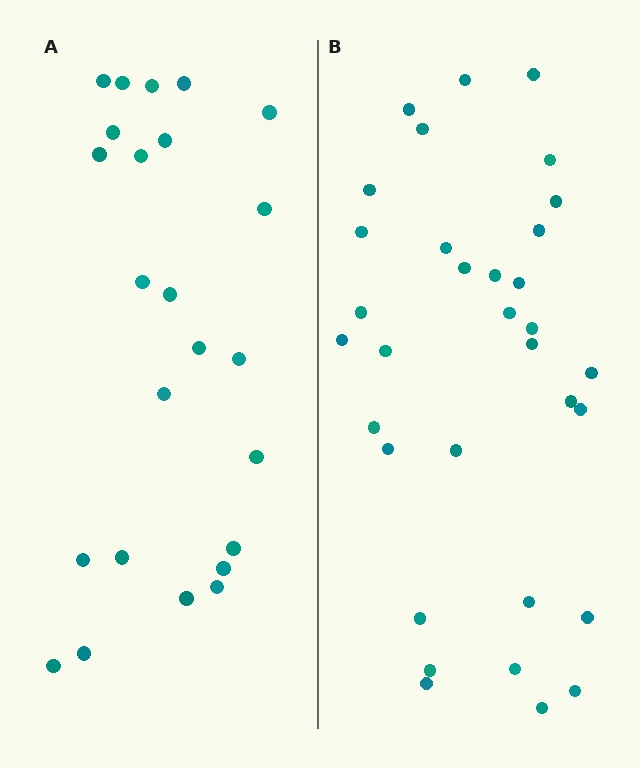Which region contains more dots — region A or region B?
Region B (the right region) has more dots.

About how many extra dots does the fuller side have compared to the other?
Region B has roughly 8 or so more dots than region A.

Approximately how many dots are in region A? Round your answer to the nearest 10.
About 20 dots. (The exact count is 24, which rounds to 20.)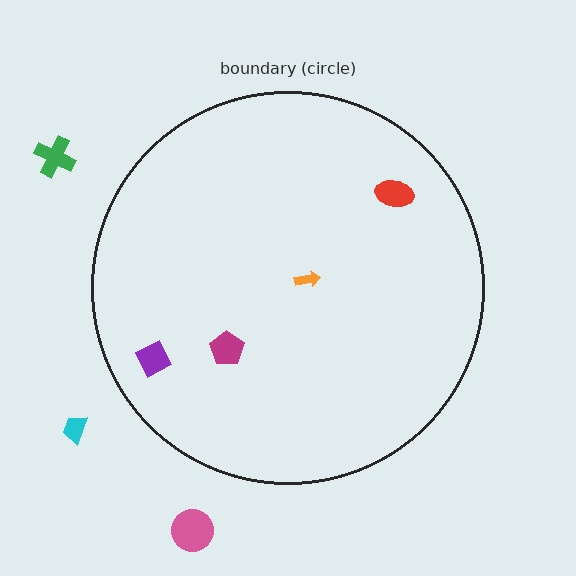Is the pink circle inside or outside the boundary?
Outside.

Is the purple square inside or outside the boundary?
Inside.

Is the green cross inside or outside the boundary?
Outside.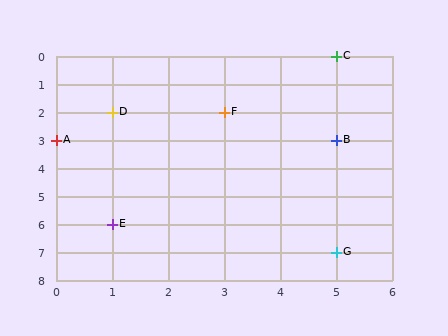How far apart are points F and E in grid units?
Points F and E are 2 columns and 4 rows apart (about 4.5 grid units diagonally).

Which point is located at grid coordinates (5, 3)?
Point B is at (5, 3).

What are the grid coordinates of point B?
Point B is at grid coordinates (5, 3).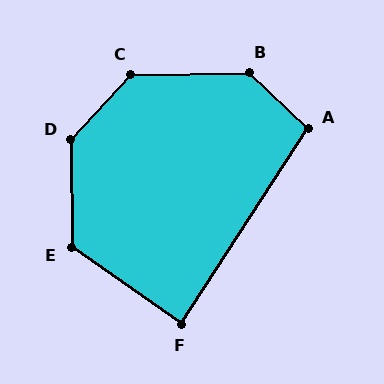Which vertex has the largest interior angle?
D, at approximately 137 degrees.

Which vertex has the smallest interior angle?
F, at approximately 88 degrees.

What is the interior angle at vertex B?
Approximately 135 degrees (obtuse).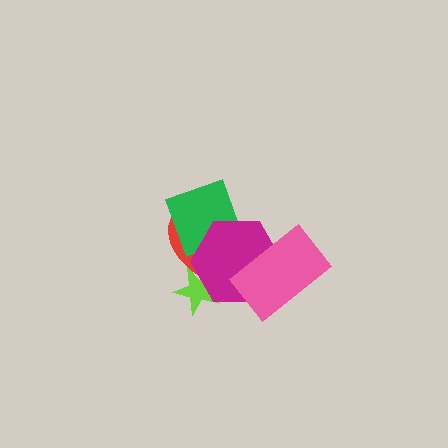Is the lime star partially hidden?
Yes, it is partially covered by another shape.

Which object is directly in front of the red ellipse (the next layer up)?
The green diamond is directly in front of the red ellipse.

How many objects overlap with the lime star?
2 objects overlap with the lime star.